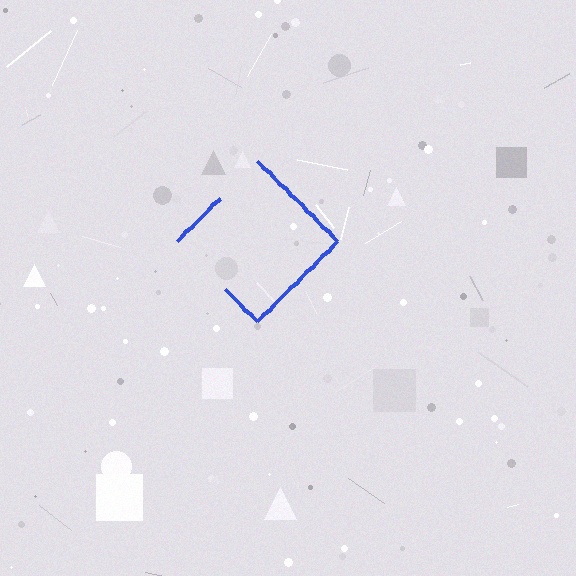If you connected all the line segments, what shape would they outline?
They would outline a diamond.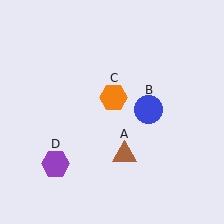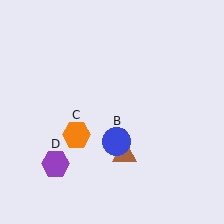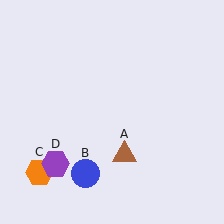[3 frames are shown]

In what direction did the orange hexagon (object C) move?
The orange hexagon (object C) moved down and to the left.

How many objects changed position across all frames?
2 objects changed position: blue circle (object B), orange hexagon (object C).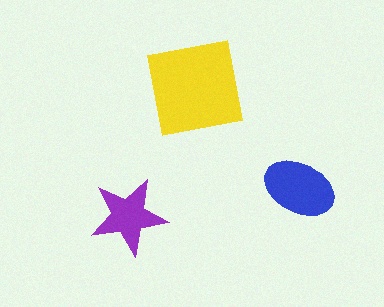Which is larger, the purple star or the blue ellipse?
The blue ellipse.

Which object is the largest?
The yellow square.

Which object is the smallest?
The purple star.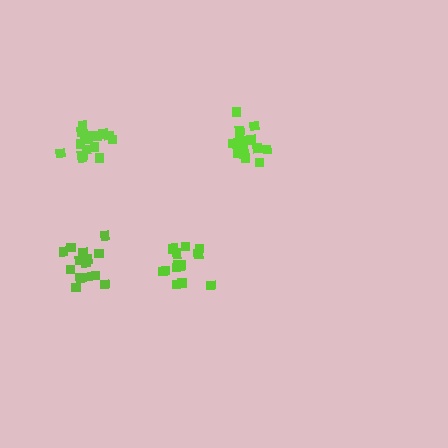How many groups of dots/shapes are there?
There are 4 groups.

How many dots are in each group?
Group 1: 17 dots, Group 2: 15 dots, Group 3: 19 dots, Group 4: 18 dots (69 total).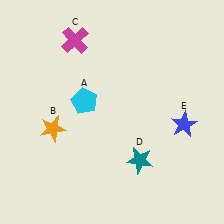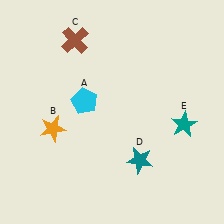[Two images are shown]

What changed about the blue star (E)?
In Image 1, E is blue. In Image 2, it changed to teal.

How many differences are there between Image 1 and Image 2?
There are 2 differences between the two images.